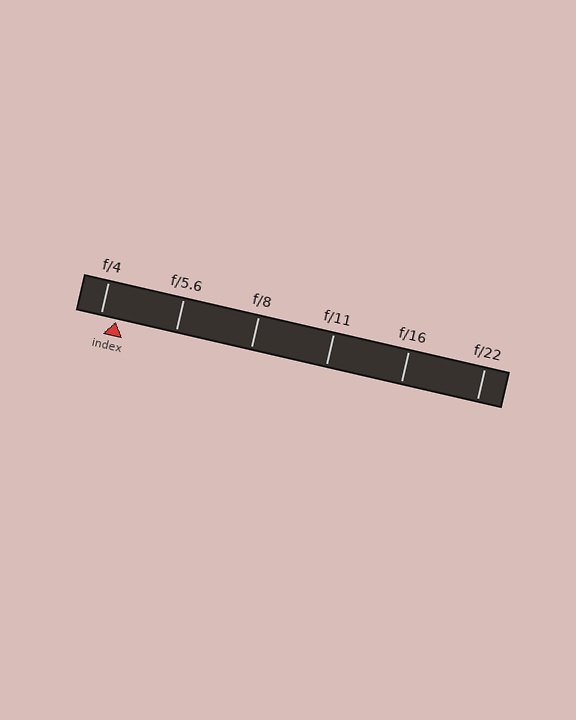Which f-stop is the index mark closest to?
The index mark is closest to f/4.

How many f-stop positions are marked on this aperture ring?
There are 6 f-stop positions marked.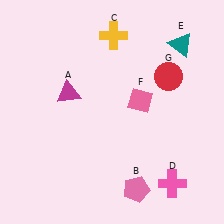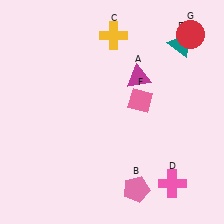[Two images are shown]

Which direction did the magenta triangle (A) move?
The magenta triangle (A) moved right.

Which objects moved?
The objects that moved are: the magenta triangle (A), the red circle (G).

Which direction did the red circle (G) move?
The red circle (G) moved up.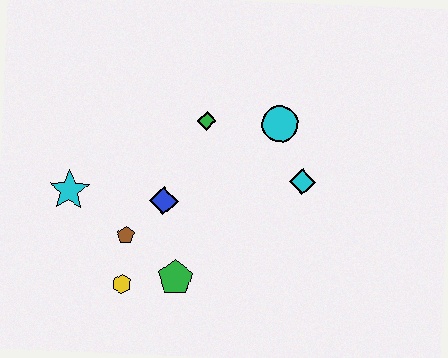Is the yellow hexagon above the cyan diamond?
No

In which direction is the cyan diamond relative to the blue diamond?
The cyan diamond is to the right of the blue diamond.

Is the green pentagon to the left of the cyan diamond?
Yes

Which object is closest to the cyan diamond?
The cyan circle is closest to the cyan diamond.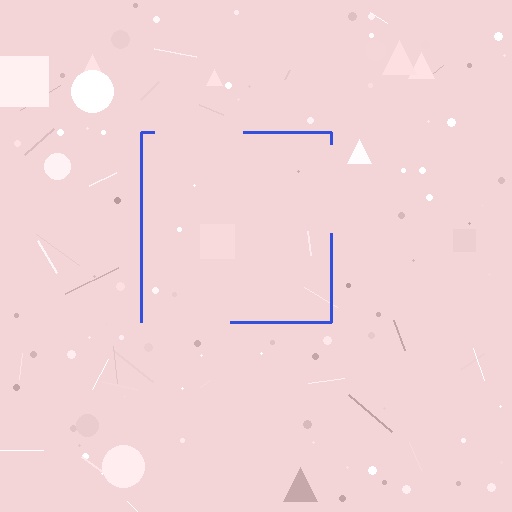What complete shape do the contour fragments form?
The contour fragments form a square.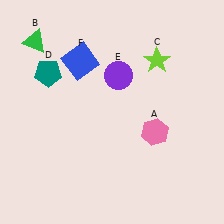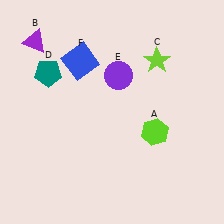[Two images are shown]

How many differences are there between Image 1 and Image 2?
There are 2 differences between the two images.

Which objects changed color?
A changed from pink to lime. B changed from green to purple.